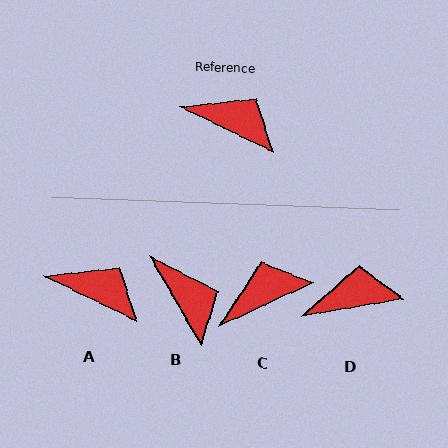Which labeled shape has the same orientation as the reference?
A.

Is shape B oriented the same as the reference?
No, it is off by about 34 degrees.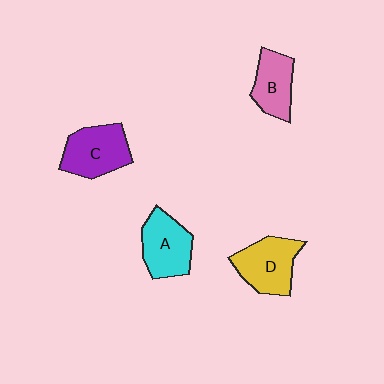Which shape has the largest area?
Shape C (purple).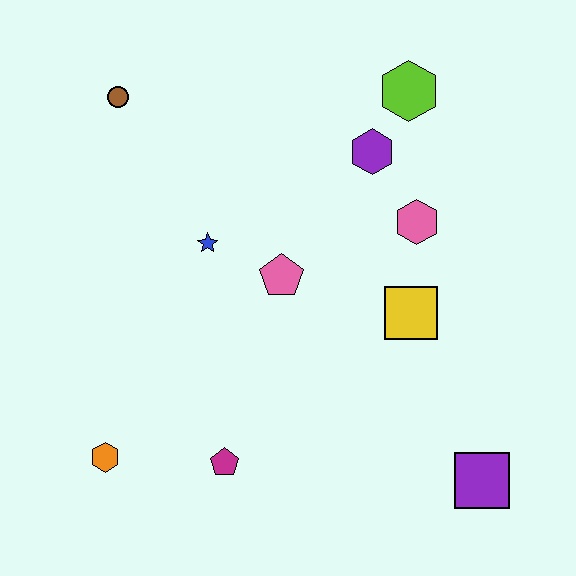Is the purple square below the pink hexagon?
Yes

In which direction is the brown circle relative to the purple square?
The brown circle is above the purple square.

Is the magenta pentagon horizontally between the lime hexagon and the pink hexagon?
No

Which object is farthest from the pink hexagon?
The orange hexagon is farthest from the pink hexagon.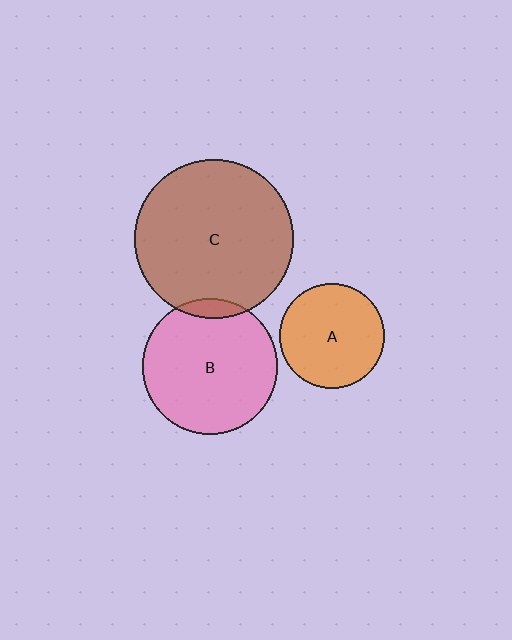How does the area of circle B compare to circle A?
Approximately 1.7 times.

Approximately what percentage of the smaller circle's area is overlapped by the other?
Approximately 5%.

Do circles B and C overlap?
Yes.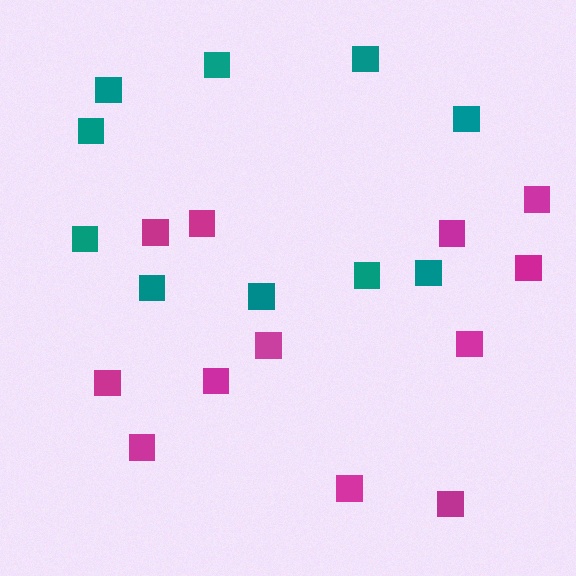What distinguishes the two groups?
There are 2 groups: one group of teal squares (10) and one group of magenta squares (12).